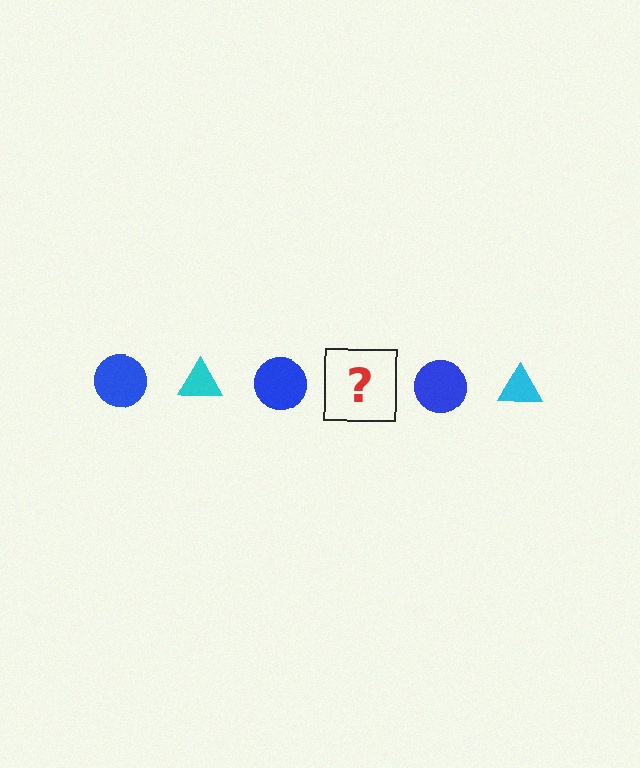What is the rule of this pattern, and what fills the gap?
The rule is that the pattern alternates between blue circle and cyan triangle. The gap should be filled with a cyan triangle.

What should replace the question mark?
The question mark should be replaced with a cyan triangle.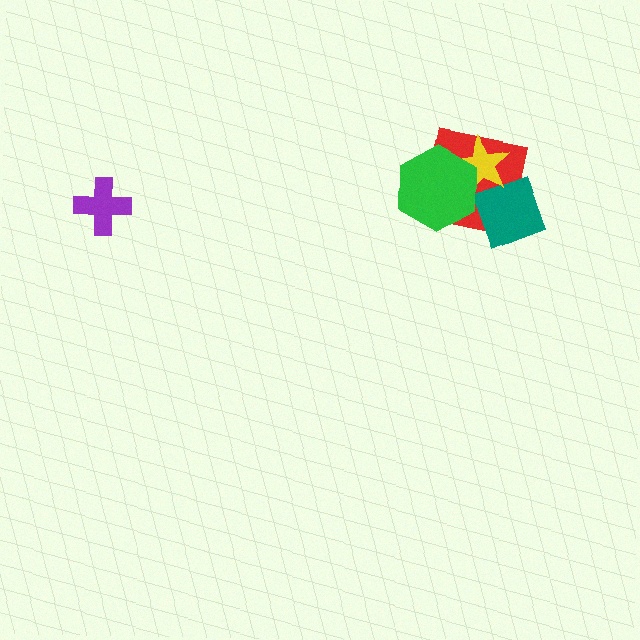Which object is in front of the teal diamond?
The yellow star is in front of the teal diamond.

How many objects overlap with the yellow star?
3 objects overlap with the yellow star.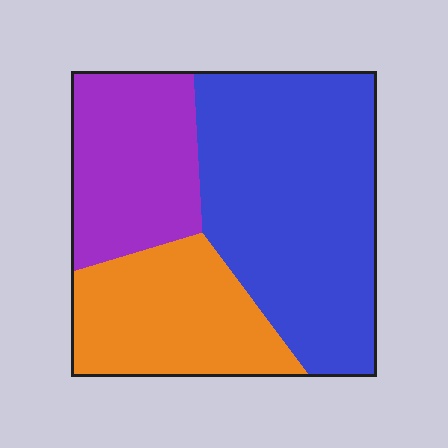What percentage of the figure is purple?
Purple takes up less than a quarter of the figure.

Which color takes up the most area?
Blue, at roughly 50%.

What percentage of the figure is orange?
Orange takes up about one quarter (1/4) of the figure.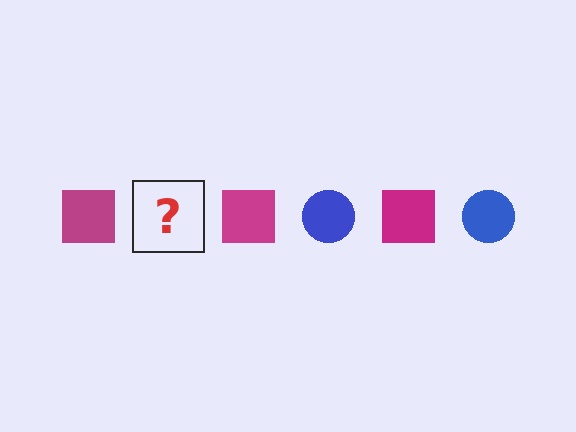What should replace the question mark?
The question mark should be replaced with a blue circle.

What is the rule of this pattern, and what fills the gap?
The rule is that the pattern alternates between magenta square and blue circle. The gap should be filled with a blue circle.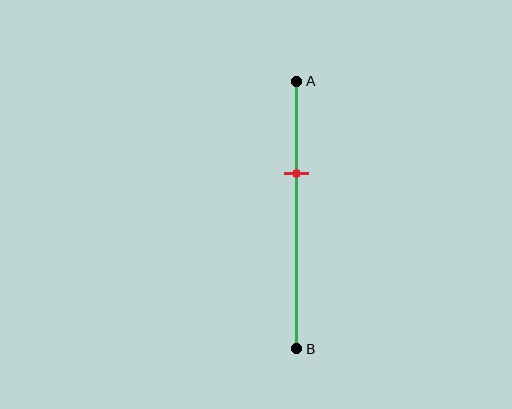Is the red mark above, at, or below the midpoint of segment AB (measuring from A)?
The red mark is above the midpoint of segment AB.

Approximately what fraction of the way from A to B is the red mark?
The red mark is approximately 35% of the way from A to B.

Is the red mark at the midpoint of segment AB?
No, the mark is at about 35% from A, not at the 50% midpoint.